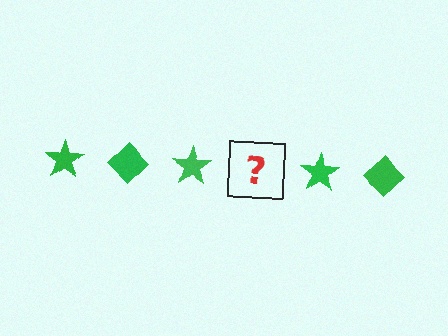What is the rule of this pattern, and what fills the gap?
The rule is that the pattern cycles through star, diamond shapes in green. The gap should be filled with a green diamond.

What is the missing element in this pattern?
The missing element is a green diamond.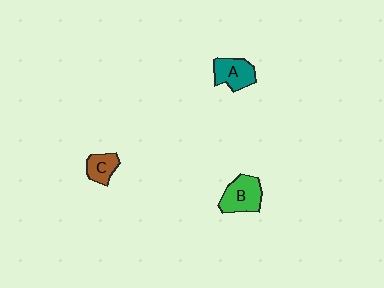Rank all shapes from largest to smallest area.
From largest to smallest: B (green), A (teal), C (brown).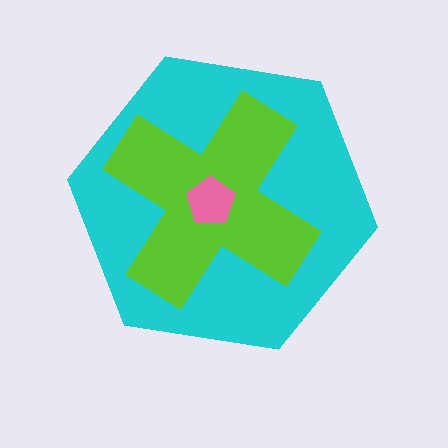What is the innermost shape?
The pink pentagon.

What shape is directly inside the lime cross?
The pink pentagon.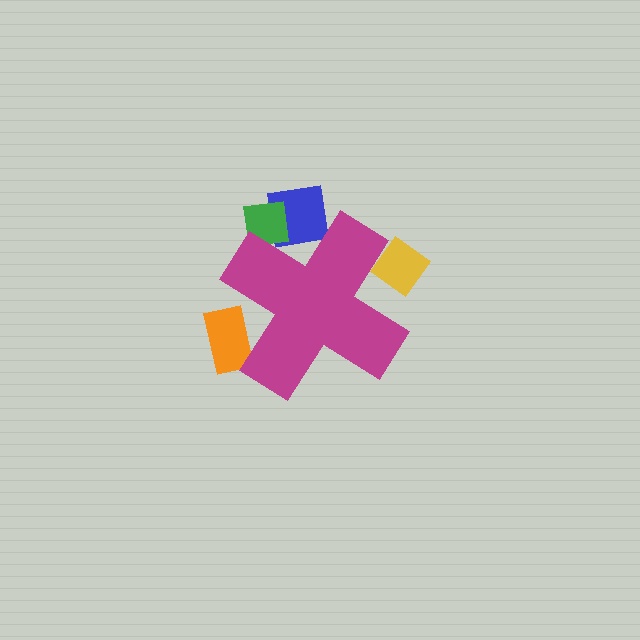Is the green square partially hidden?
Yes, the green square is partially hidden behind the magenta cross.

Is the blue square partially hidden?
Yes, the blue square is partially hidden behind the magenta cross.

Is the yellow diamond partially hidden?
Yes, the yellow diamond is partially hidden behind the magenta cross.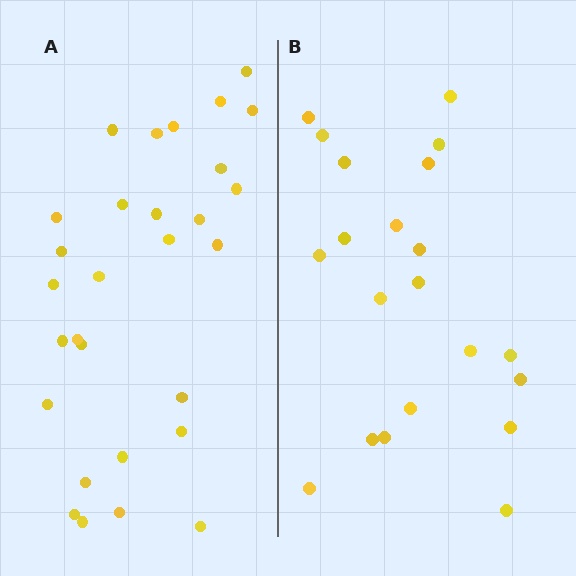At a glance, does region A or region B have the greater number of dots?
Region A (the left region) has more dots.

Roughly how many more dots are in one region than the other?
Region A has roughly 8 or so more dots than region B.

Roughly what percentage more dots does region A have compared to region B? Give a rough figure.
About 40% more.